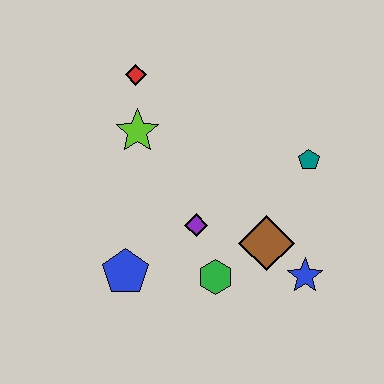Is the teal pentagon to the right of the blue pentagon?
Yes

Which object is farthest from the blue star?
The red diamond is farthest from the blue star.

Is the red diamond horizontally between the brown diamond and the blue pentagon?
Yes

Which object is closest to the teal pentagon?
The brown diamond is closest to the teal pentagon.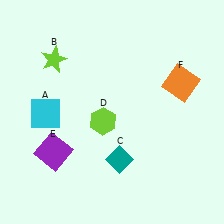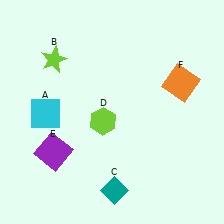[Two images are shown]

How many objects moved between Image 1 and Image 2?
1 object moved between the two images.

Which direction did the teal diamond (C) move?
The teal diamond (C) moved down.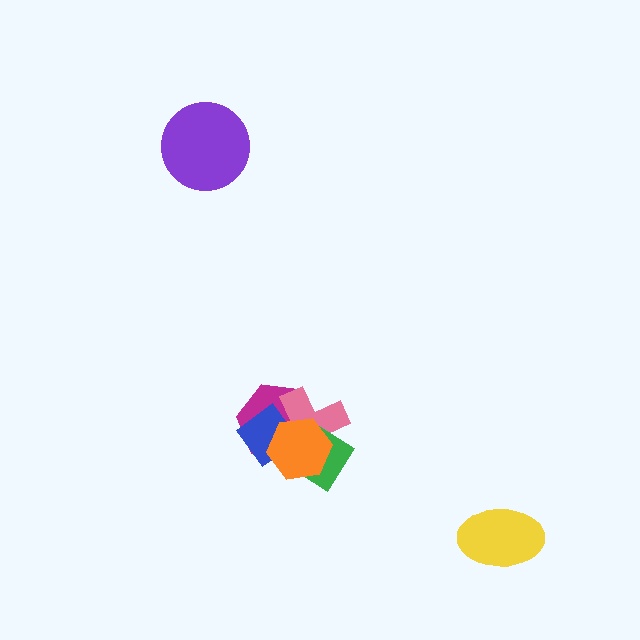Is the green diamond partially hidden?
Yes, it is partially covered by another shape.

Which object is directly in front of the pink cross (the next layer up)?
The green diamond is directly in front of the pink cross.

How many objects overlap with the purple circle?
0 objects overlap with the purple circle.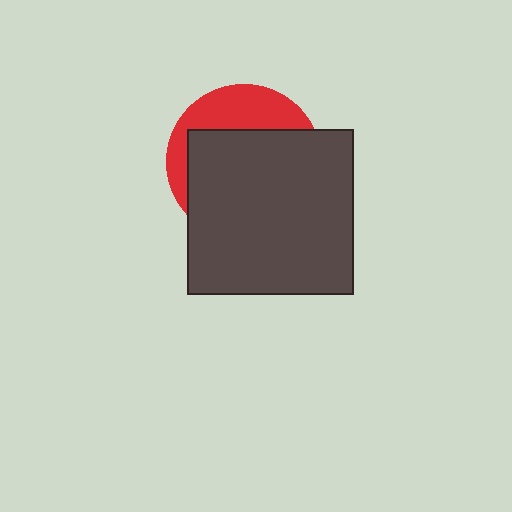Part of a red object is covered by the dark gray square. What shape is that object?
It is a circle.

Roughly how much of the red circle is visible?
A small part of it is visible (roughly 32%).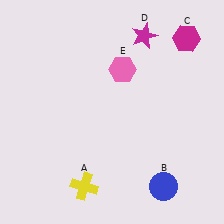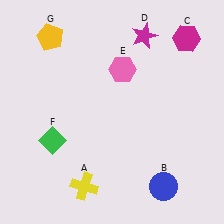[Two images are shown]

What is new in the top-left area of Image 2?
A yellow pentagon (G) was added in the top-left area of Image 2.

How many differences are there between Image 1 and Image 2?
There are 2 differences between the two images.